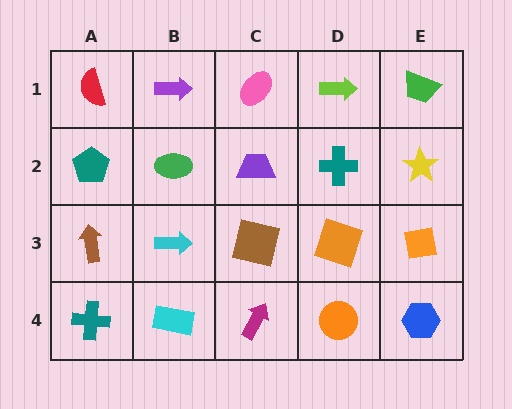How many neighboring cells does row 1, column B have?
3.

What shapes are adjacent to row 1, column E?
A yellow star (row 2, column E), a lime arrow (row 1, column D).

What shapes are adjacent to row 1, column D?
A teal cross (row 2, column D), a pink ellipse (row 1, column C), a green trapezoid (row 1, column E).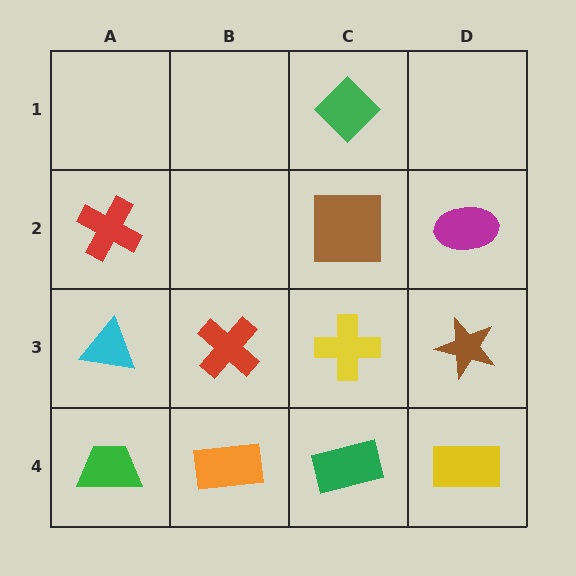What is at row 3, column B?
A red cross.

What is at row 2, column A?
A red cross.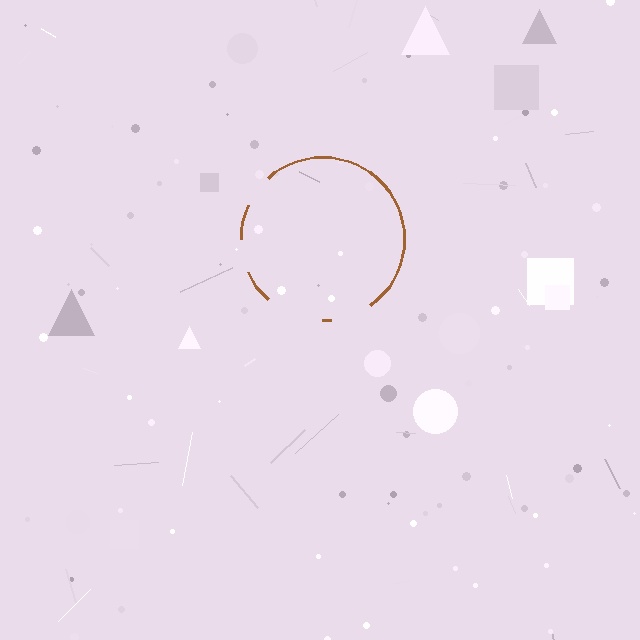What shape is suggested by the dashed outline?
The dashed outline suggests a circle.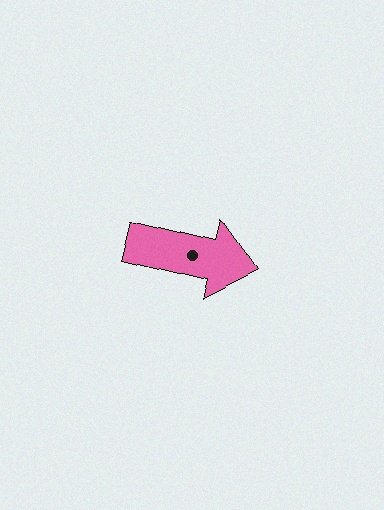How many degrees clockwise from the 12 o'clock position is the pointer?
Approximately 104 degrees.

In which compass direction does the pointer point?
East.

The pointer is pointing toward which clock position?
Roughly 3 o'clock.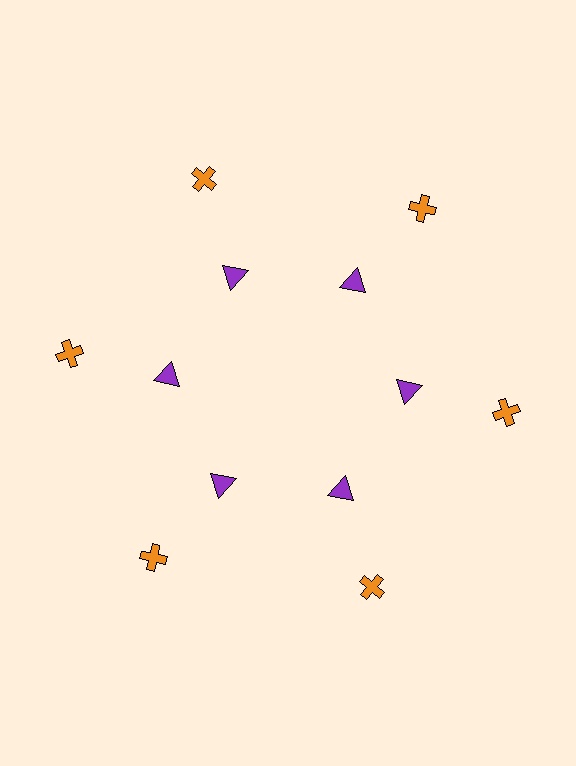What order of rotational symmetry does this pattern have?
This pattern has 6-fold rotational symmetry.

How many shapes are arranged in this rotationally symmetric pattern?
There are 12 shapes, arranged in 6 groups of 2.